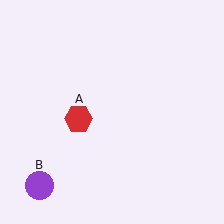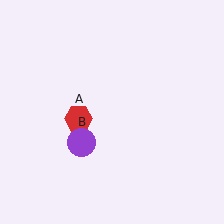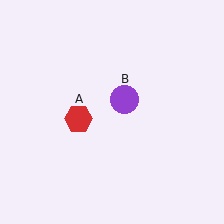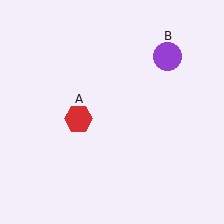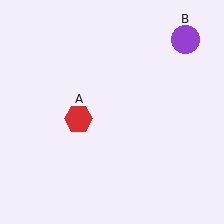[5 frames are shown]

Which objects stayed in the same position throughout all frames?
Red hexagon (object A) remained stationary.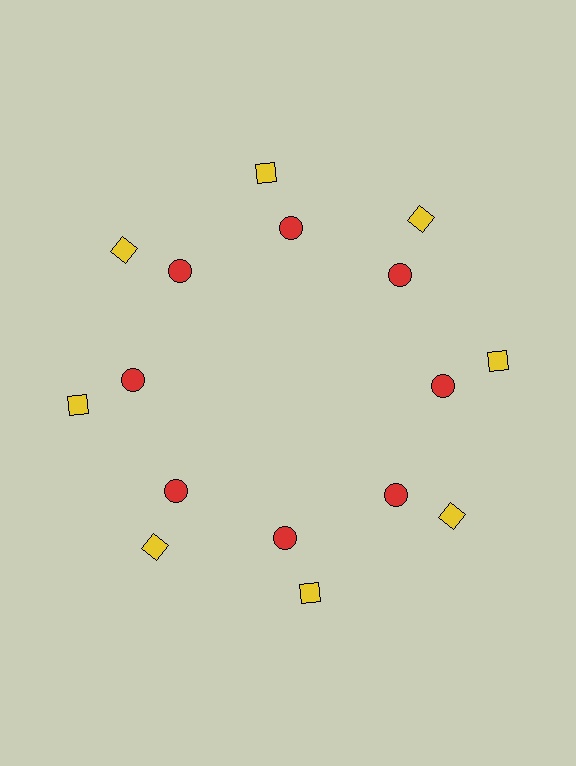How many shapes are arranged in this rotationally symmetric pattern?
There are 16 shapes, arranged in 8 groups of 2.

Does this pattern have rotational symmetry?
Yes, this pattern has 8-fold rotational symmetry. It looks the same after rotating 45 degrees around the center.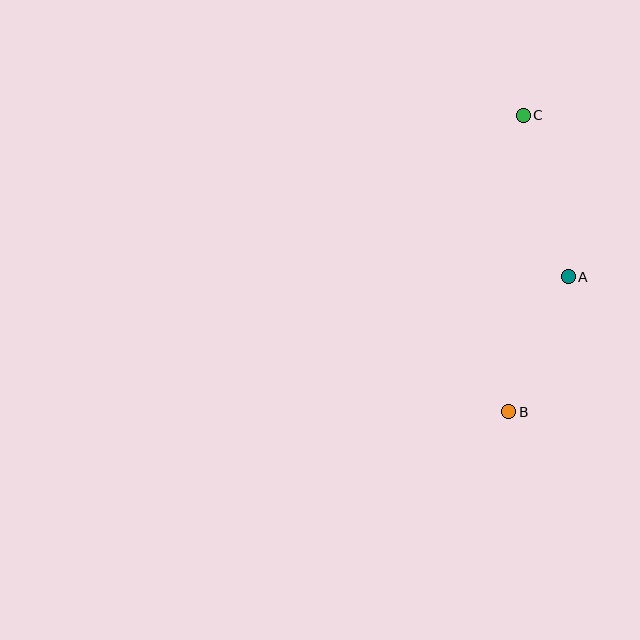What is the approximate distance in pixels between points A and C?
The distance between A and C is approximately 168 pixels.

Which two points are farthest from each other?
Points B and C are farthest from each other.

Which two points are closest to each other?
Points A and B are closest to each other.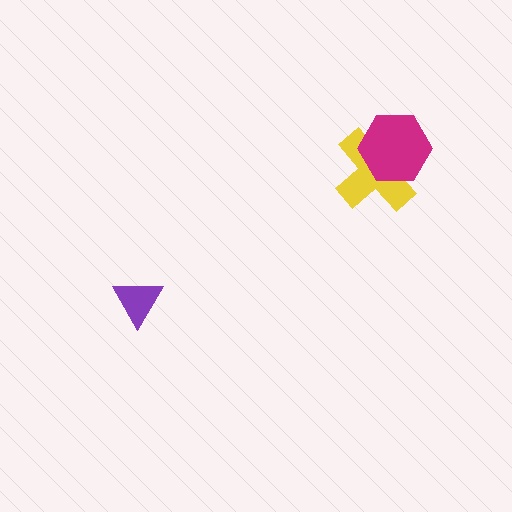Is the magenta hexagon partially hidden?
No, no other shape covers it.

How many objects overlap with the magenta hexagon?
1 object overlaps with the magenta hexagon.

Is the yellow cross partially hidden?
Yes, it is partially covered by another shape.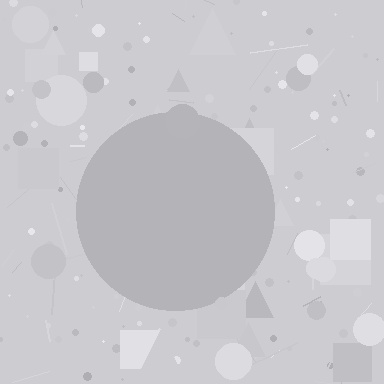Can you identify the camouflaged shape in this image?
The camouflaged shape is a circle.